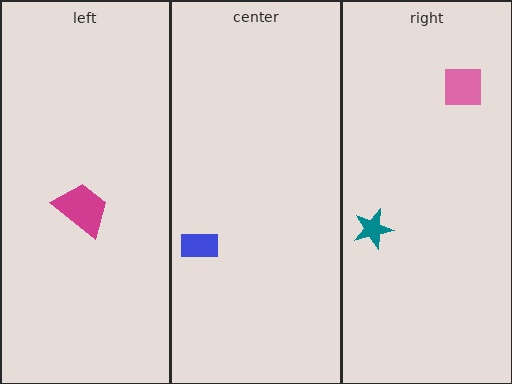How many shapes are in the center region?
1.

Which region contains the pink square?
The right region.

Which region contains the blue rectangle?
The center region.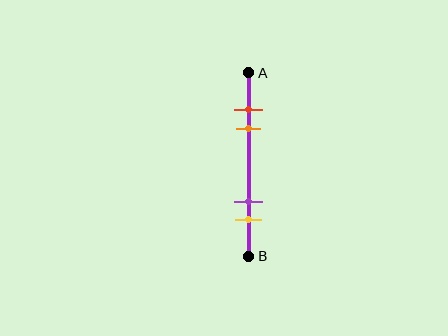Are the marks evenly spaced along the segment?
No, the marks are not evenly spaced.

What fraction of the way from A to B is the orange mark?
The orange mark is approximately 30% (0.3) of the way from A to B.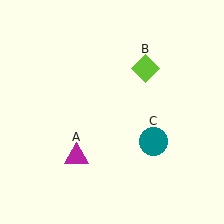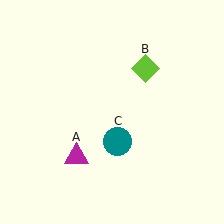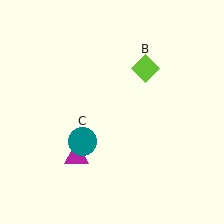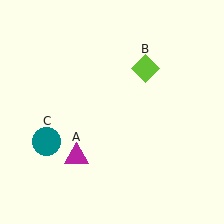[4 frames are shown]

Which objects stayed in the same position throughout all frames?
Magenta triangle (object A) and lime diamond (object B) remained stationary.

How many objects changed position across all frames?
1 object changed position: teal circle (object C).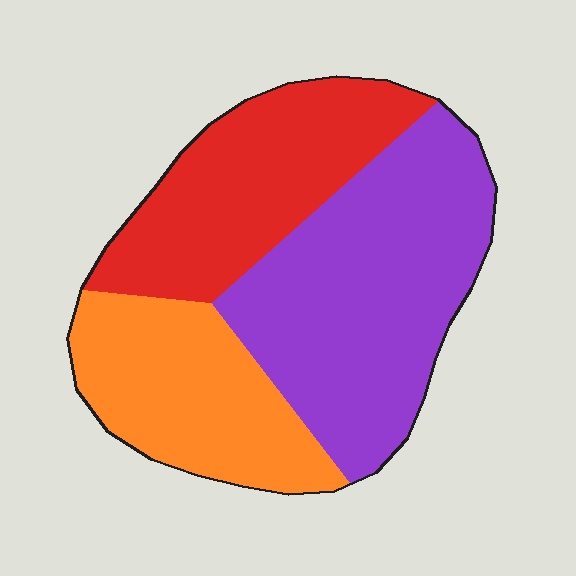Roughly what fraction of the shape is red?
Red takes up about one third (1/3) of the shape.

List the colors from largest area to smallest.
From largest to smallest: purple, red, orange.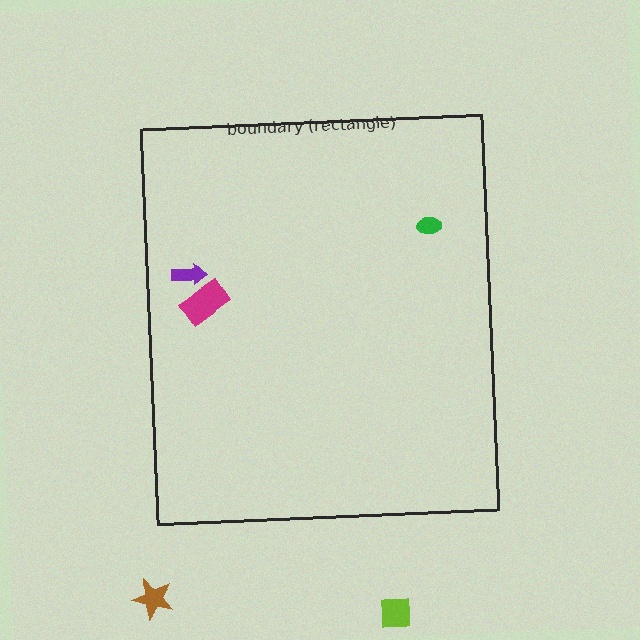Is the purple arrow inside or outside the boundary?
Inside.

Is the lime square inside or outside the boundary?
Outside.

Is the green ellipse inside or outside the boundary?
Inside.